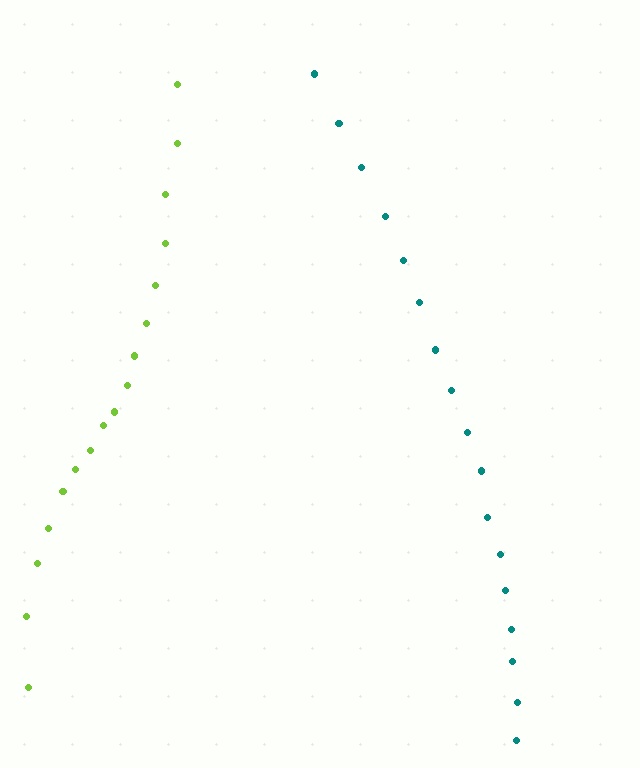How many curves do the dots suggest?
There are 2 distinct paths.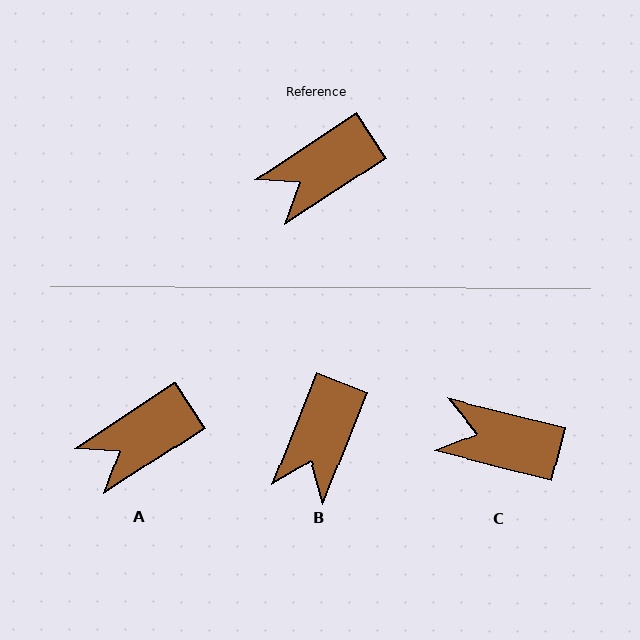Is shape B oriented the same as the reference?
No, it is off by about 35 degrees.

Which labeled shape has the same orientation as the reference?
A.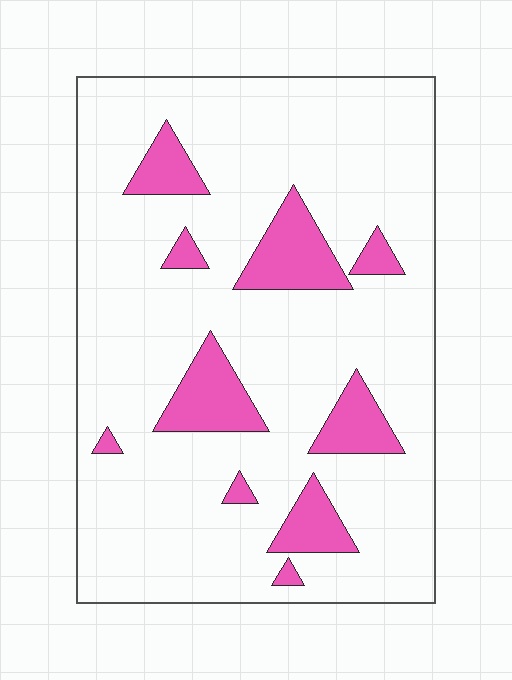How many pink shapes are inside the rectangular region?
10.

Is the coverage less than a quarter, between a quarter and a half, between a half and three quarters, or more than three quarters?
Less than a quarter.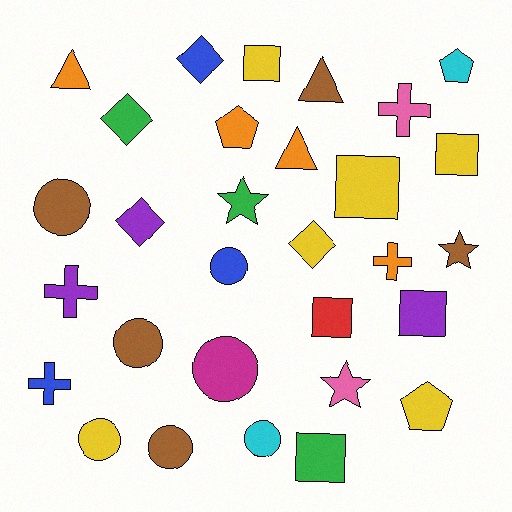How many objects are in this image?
There are 30 objects.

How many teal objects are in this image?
There are no teal objects.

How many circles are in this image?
There are 7 circles.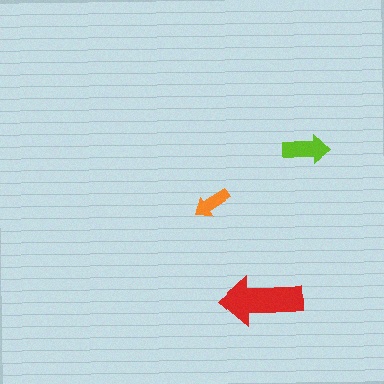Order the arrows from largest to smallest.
the red one, the lime one, the orange one.